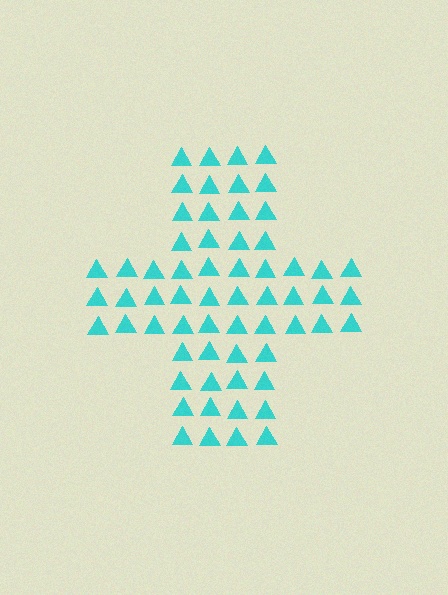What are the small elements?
The small elements are triangles.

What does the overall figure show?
The overall figure shows a cross.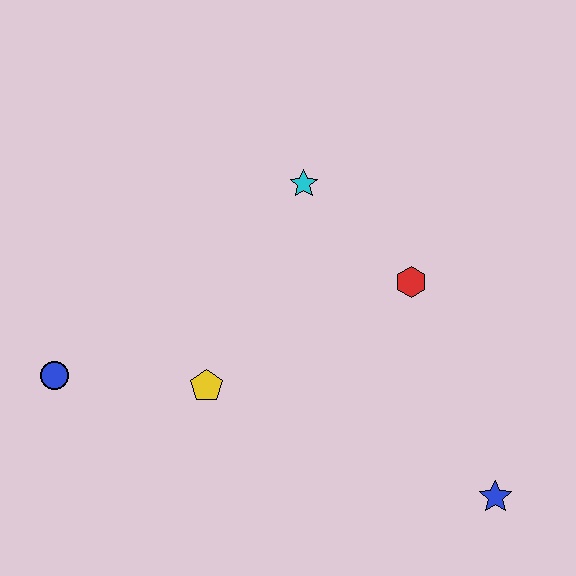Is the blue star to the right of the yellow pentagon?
Yes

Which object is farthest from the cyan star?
The blue star is farthest from the cyan star.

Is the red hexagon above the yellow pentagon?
Yes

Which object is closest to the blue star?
The red hexagon is closest to the blue star.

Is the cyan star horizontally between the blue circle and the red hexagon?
Yes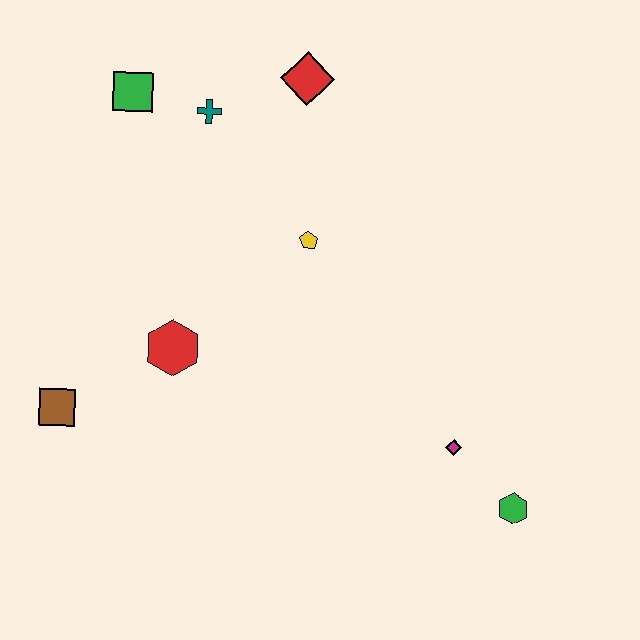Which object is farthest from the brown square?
The green hexagon is farthest from the brown square.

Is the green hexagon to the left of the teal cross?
No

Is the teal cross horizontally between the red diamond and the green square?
Yes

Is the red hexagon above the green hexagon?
Yes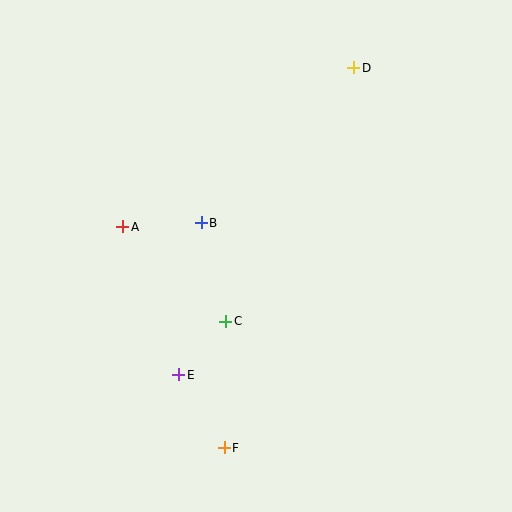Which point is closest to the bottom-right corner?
Point F is closest to the bottom-right corner.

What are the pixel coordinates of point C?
Point C is at (226, 321).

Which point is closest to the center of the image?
Point B at (201, 223) is closest to the center.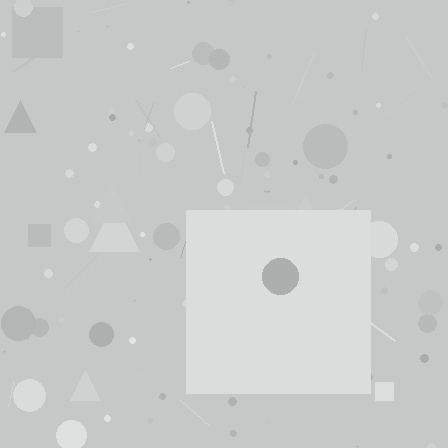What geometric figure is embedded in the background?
A square is embedded in the background.